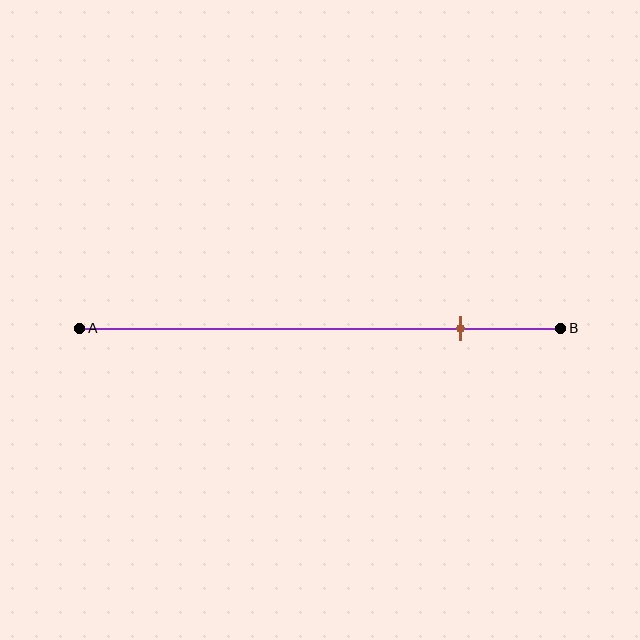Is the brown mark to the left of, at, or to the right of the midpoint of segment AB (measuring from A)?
The brown mark is to the right of the midpoint of segment AB.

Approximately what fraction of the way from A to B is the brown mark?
The brown mark is approximately 80% of the way from A to B.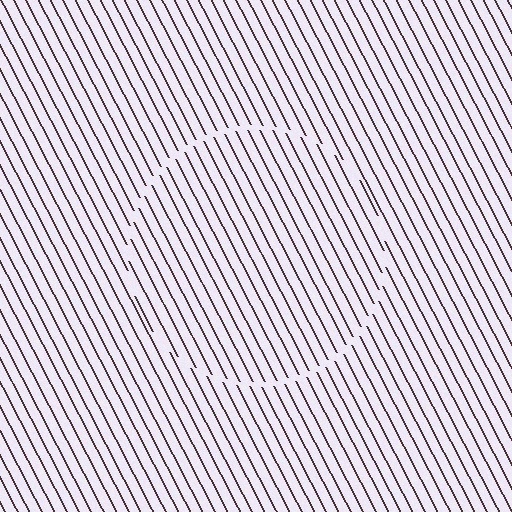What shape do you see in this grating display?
An illusory circle. The interior of the shape contains the same grating, shifted by half a period — the contour is defined by the phase discontinuity where line-ends from the inner and outer gratings abut.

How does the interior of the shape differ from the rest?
The interior of the shape contains the same grating, shifted by half a period — the contour is defined by the phase discontinuity where line-ends from the inner and outer gratings abut.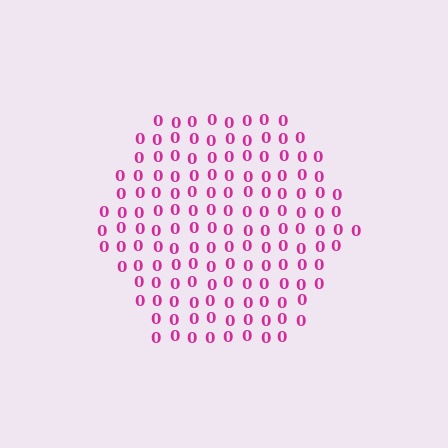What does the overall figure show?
The overall figure shows a hexagon.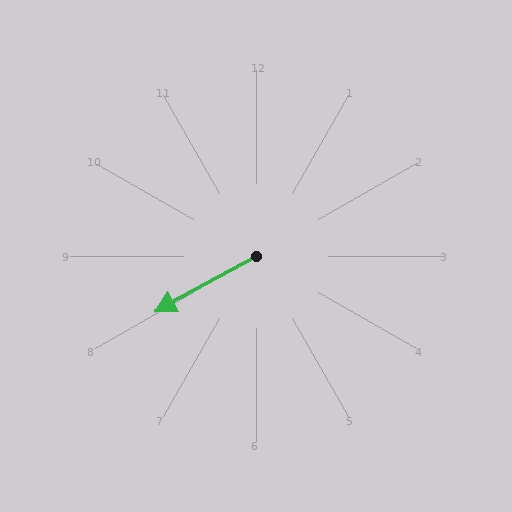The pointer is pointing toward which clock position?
Roughly 8 o'clock.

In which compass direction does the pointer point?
Southwest.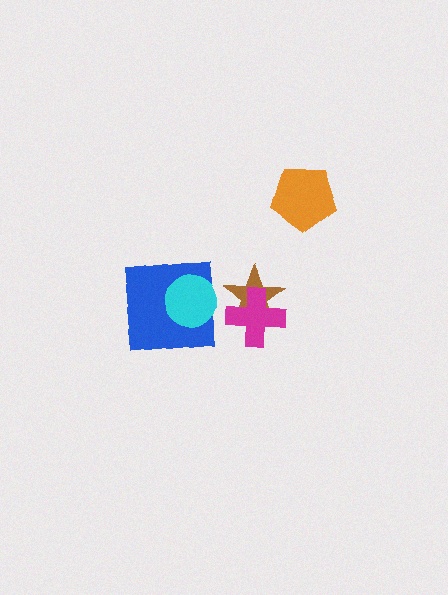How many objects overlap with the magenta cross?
1 object overlaps with the magenta cross.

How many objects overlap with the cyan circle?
1 object overlaps with the cyan circle.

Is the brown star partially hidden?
Yes, it is partially covered by another shape.